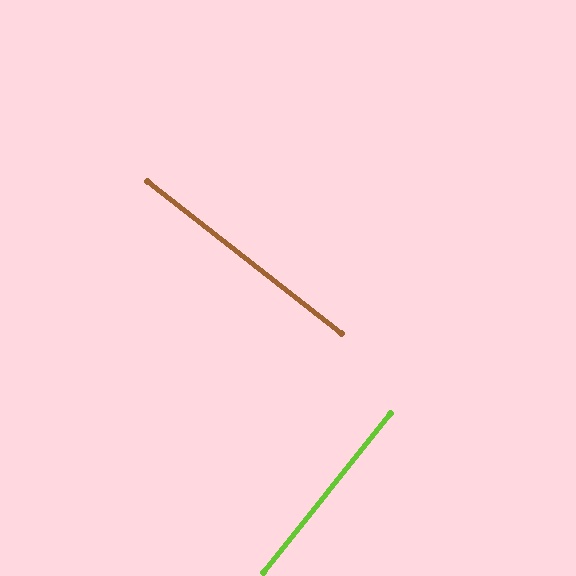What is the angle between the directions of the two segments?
Approximately 89 degrees.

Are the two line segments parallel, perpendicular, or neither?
Perpendicular — they meet at approximately 89°.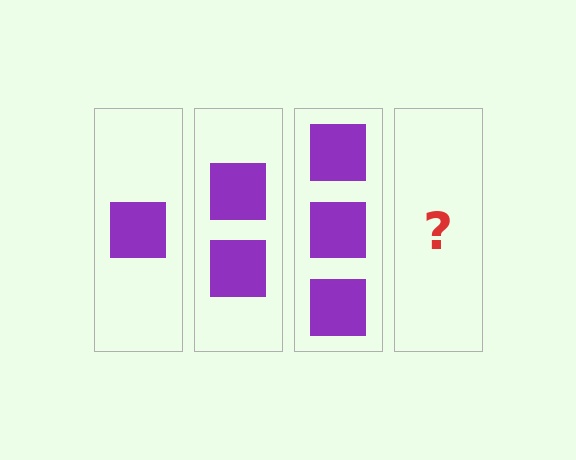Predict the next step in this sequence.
The next step is 4 squares.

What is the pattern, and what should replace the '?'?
The pattern is that each step adds one more square. The '?' should be 4 squares.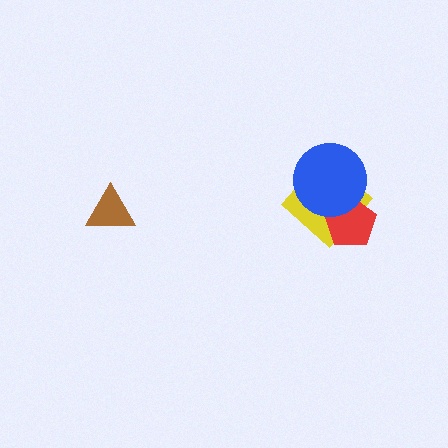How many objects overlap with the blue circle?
2 objects overlap with the blue circle.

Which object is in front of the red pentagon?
The blue circle is in front of the red pentagon.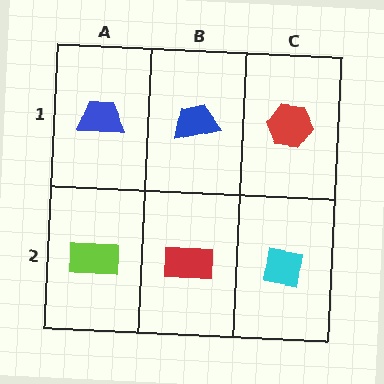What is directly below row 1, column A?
A lime rectangle.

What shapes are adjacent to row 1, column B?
A red rectangle (row 2, column B), a blue trapezoid (row 1, column A), a red hexagon (row 1, column C).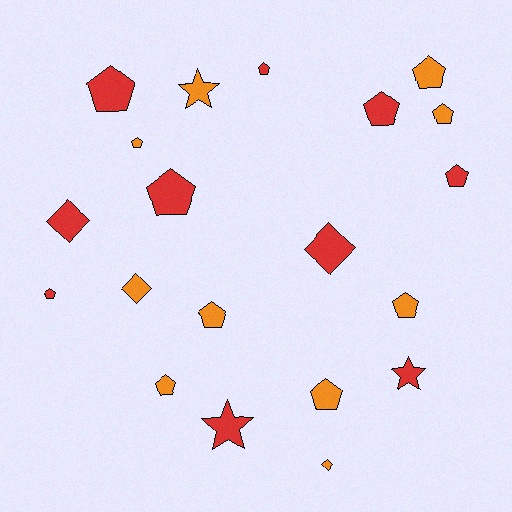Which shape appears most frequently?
Pentagon, with 13 objects.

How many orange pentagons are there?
There are 7 orange pentagons.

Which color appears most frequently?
Orange, with 10 objects.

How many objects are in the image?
There are 20 objects.